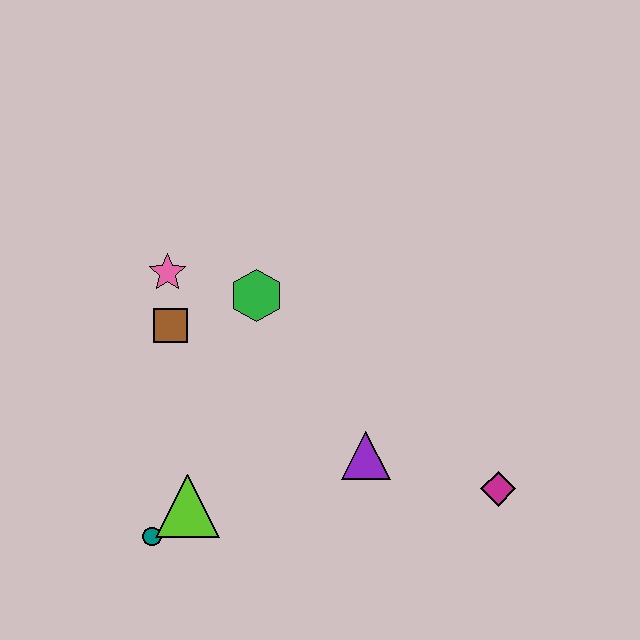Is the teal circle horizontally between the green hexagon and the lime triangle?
No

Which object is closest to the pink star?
The brown square is closest to the pink star.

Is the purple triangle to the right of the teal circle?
Yes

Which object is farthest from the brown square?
The magenta diamond is farthest from the brown square.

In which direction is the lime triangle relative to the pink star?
The lime triangle is below the pink star.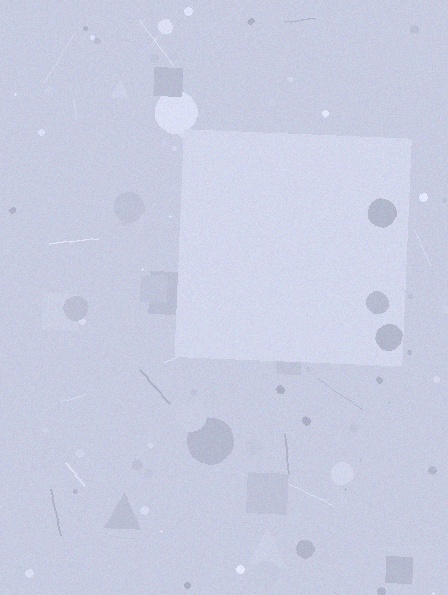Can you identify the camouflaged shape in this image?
The camouflaged shape is a square.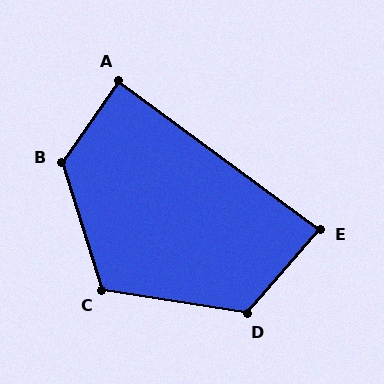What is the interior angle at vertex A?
Approximately 88 degrees (approximately right).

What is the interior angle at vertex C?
Approximately 116 degrees (obtuse).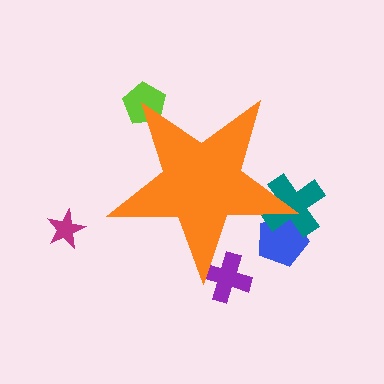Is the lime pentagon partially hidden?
Yes, the lime pentagon is partially hidden behind the orange star.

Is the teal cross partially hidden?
Yes, the teal cross is partially hidden behind the orange star.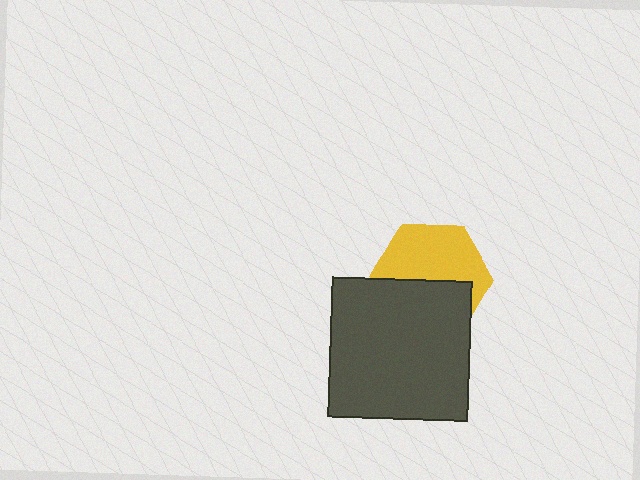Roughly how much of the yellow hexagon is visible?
About half of it is visible (roughly 54%).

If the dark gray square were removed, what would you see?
You would see the complete yellow hexagon.